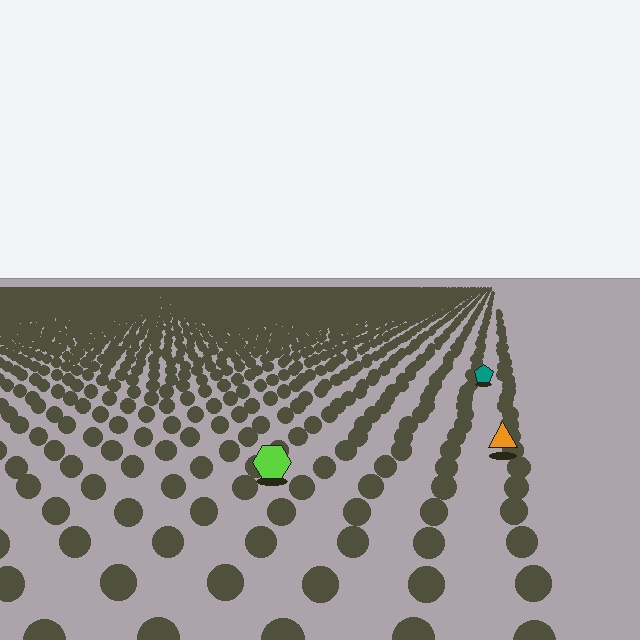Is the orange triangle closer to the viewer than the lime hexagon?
No. The lime hexagon is closer — you can tell from the texture gradient: the ground texture is coarser near it.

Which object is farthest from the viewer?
The teal pentagon is farthest from the viewer. It appears smaller and the ground texture around it is denser.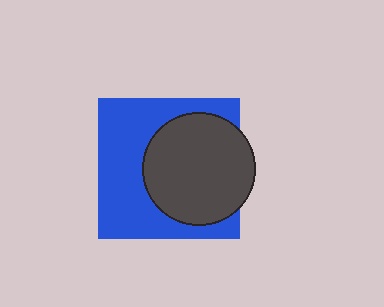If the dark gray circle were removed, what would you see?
You would see the complete blue square.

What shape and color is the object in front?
The object in front is a dark gray circle.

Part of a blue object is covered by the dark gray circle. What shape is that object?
It is a square.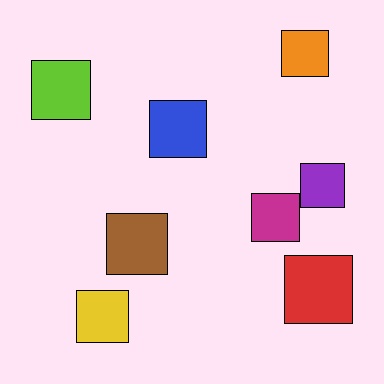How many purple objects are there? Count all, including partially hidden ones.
There is 1 purple object.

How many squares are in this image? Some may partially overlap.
There are 8 squares.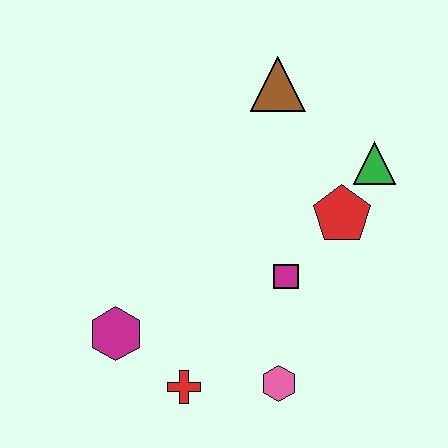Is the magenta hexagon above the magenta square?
No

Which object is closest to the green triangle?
The red pentagon is closest to the green triangle.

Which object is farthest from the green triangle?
The magenta hexagon is farthest from the green triangle.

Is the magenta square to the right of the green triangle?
No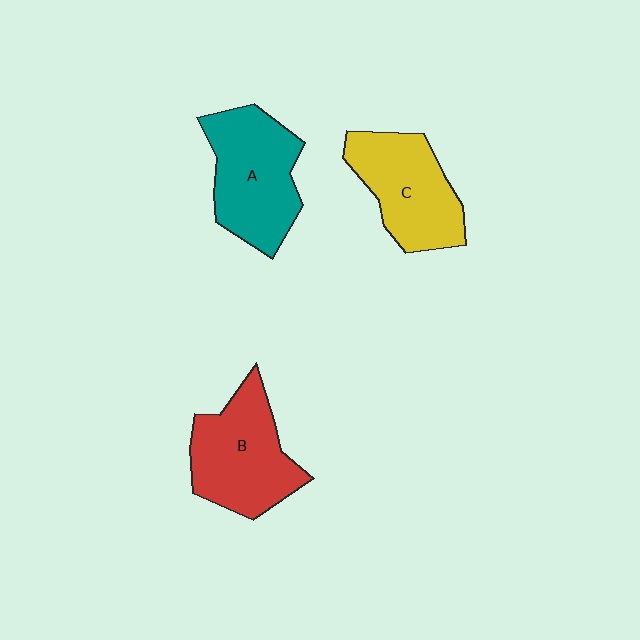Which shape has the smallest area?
Shape C (yellow).